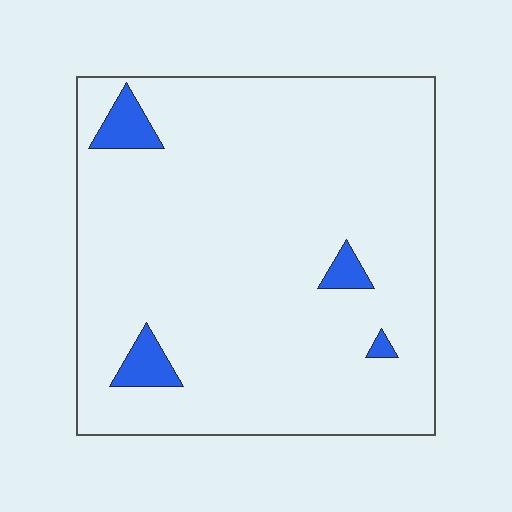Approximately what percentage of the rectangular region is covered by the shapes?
Approximately 5%.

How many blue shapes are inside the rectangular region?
4.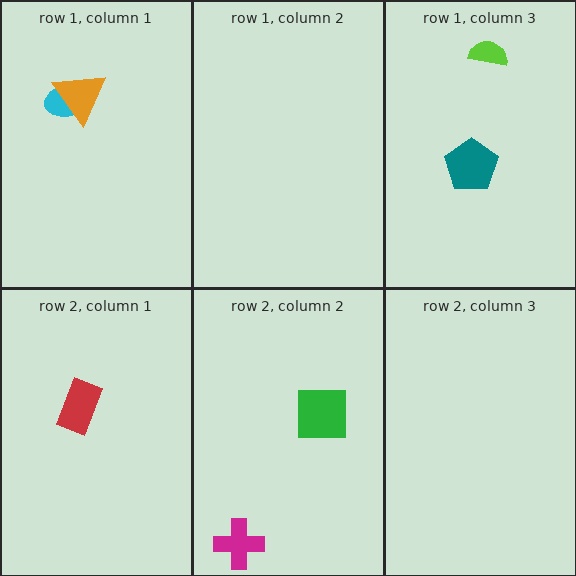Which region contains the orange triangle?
The row 1, column 1 region.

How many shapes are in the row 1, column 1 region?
2.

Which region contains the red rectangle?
The row 2, column 1 region.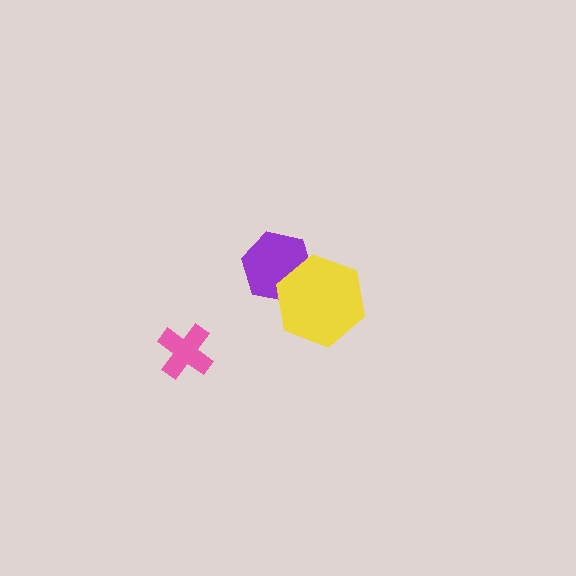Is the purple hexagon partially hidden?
Yes, it is partially covered by another shape.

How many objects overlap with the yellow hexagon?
1 object overlaps with the yellow hexagon.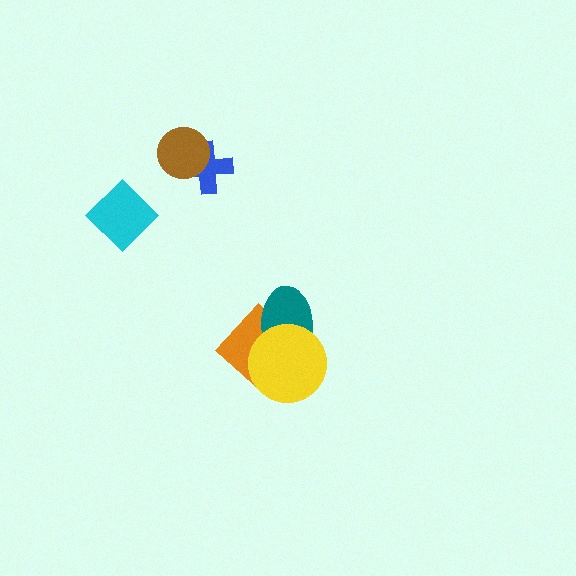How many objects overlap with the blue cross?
1 object overlaps with the blue cross.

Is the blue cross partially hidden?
Yes, it is partially covered by another shape.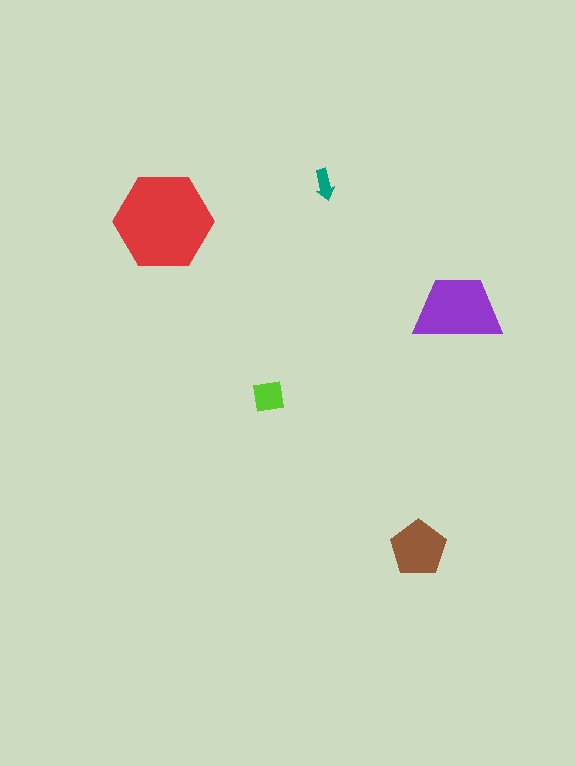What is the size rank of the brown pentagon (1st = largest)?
3rd.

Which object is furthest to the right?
The purple trapezoid is rightmost.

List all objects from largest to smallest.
The red hexagon, the purple trapezoid, the brown pentagon, the lime square, the teal arrow.